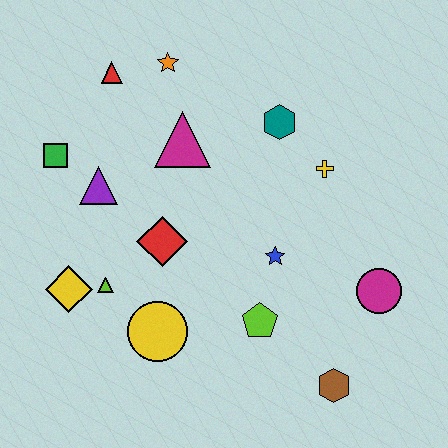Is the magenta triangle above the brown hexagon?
Yes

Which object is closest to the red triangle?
The orange star is closest to the red triangle.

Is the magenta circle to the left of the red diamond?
No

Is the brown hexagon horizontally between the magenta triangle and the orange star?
No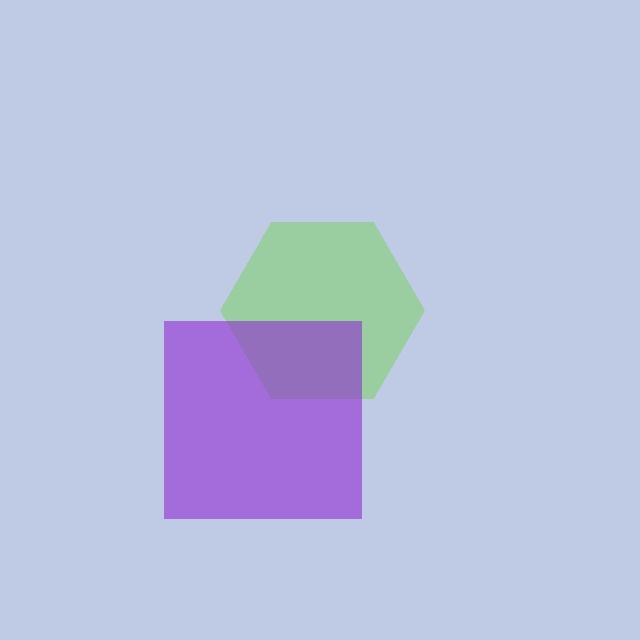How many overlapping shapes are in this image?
There are 2 overlapping shapes in the image.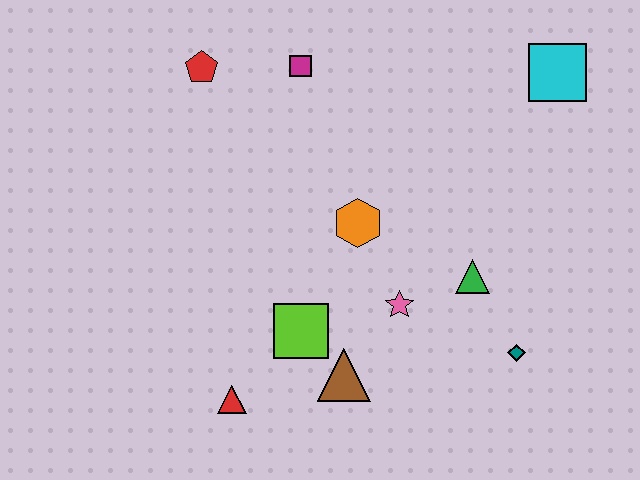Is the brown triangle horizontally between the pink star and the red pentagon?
Yes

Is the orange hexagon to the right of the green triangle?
No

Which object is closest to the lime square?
The brown triangle is closest to the lime square.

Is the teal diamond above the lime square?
No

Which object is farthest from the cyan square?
The red triangle is farthest from the cyan square.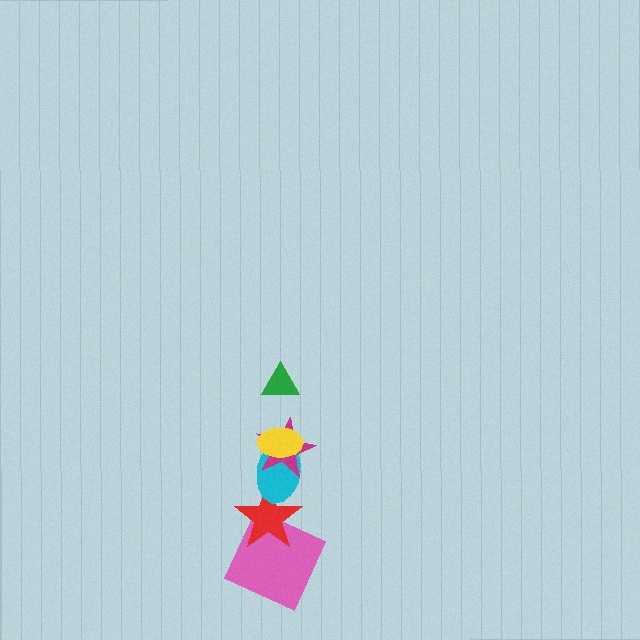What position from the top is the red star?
The red star is 5th from the top.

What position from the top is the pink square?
The pink square is 6th from the top.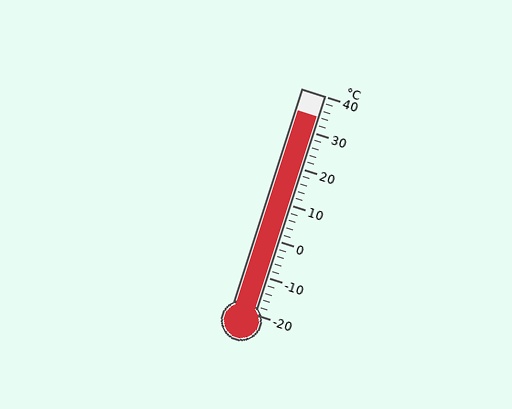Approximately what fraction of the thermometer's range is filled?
The thermometer is filled to approximately 90% of its range.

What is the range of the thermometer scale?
The thermometer scale ranges from -20°C to 40°C.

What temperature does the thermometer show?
The thermometer shows approximately 34°C.